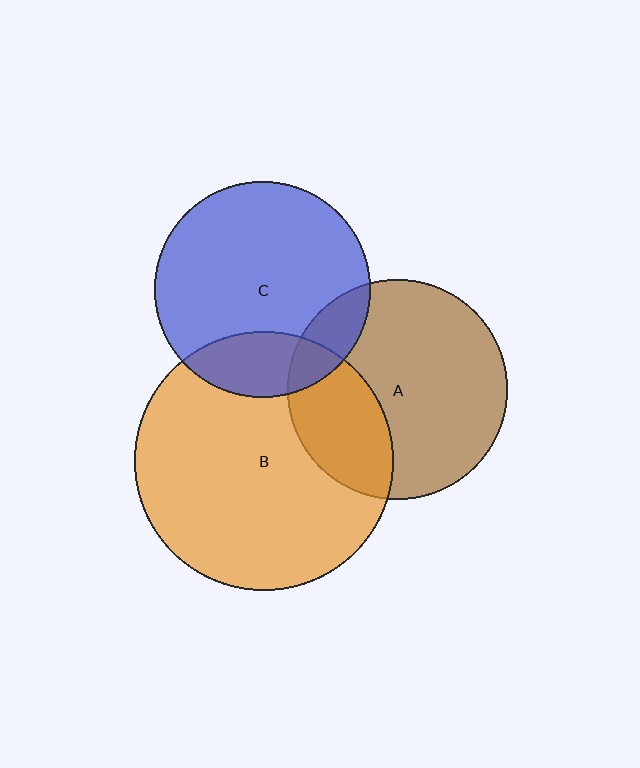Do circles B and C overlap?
Yes.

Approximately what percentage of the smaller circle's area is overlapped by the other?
Approximately 20%.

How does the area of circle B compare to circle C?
Approximately 1.4 times.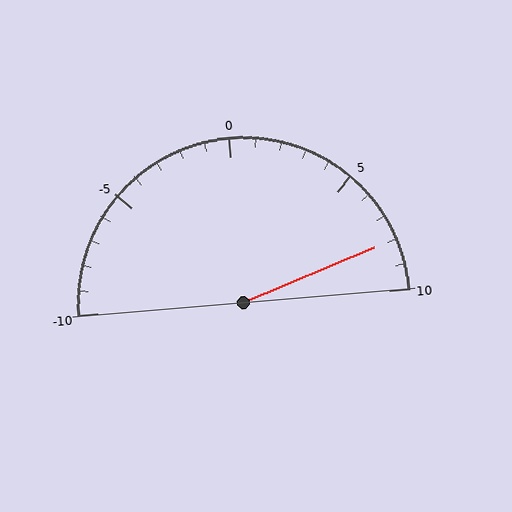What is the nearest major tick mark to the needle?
The nearest major tick mark is 10.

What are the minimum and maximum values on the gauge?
The gauge ranges from -10 to 10.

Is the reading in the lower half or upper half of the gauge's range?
The reading is in the upper half of the range (-10 to 10).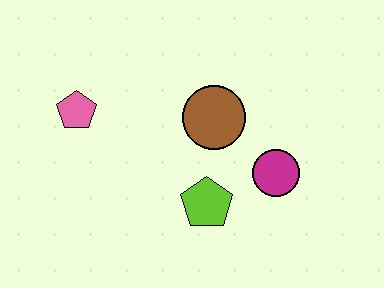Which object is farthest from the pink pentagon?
The magenta circle is farthest from the pink pentagon.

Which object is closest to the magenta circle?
The lime pentagon is closest to the magenta circle.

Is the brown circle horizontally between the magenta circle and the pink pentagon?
Yes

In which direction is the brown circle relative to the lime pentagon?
The brown circle is above the lime pentagon.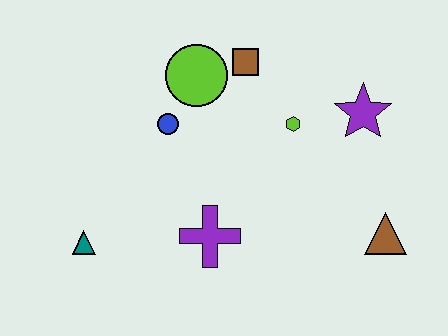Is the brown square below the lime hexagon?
No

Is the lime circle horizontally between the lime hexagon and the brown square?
No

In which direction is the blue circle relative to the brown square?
The blue circle is to the left of the brown square.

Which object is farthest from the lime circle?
The brown triangle is farthest from the lime circle.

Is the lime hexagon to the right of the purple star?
No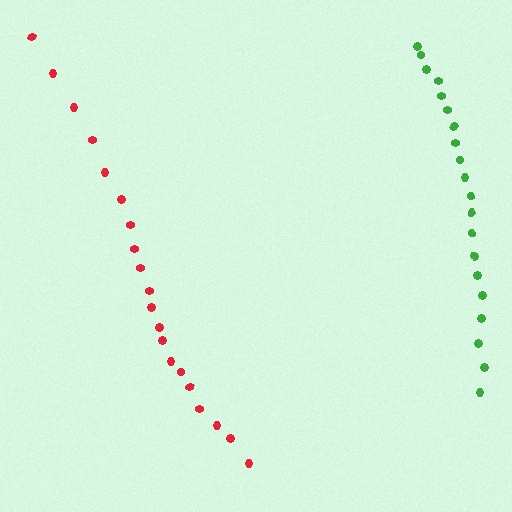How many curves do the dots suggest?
There are 2 distinct paths.